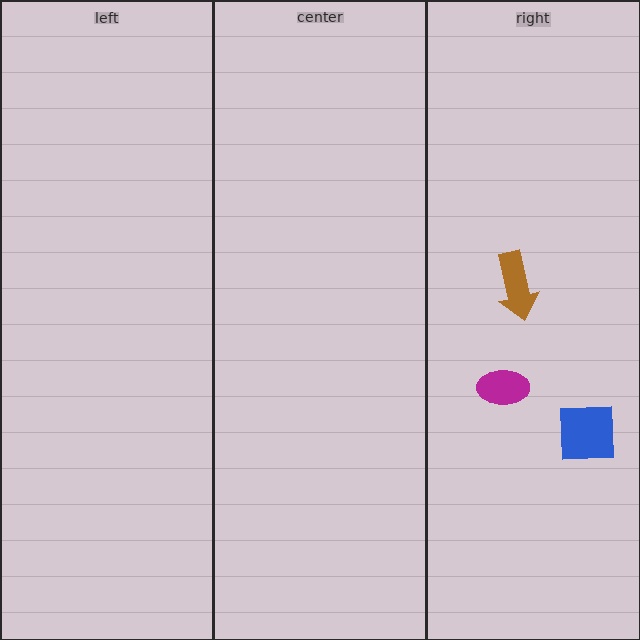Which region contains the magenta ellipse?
The right region.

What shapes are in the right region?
The brown arrow, the magenta ellipse, the blue square.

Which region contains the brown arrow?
The right region.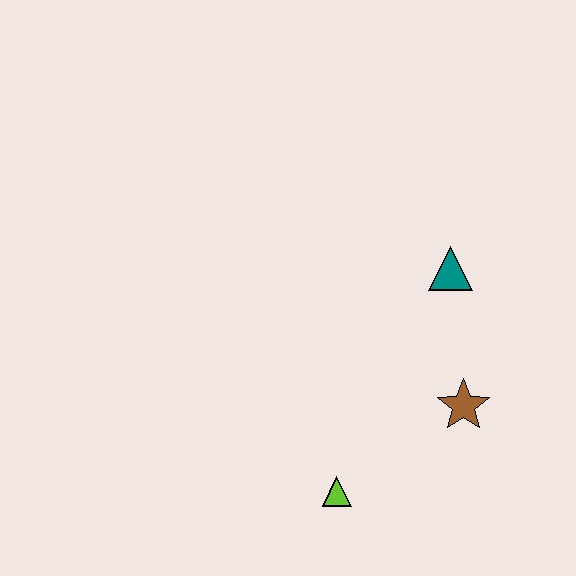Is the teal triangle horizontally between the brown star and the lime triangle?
Yes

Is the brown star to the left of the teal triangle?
No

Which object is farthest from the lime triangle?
The teal triangle is farthest from the lime triangle.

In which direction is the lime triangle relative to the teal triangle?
The lime triangle is below the teal triangle.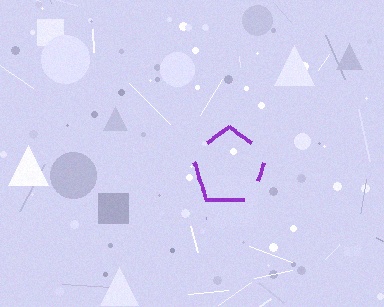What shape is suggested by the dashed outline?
The dashed outline suggests a pentagon.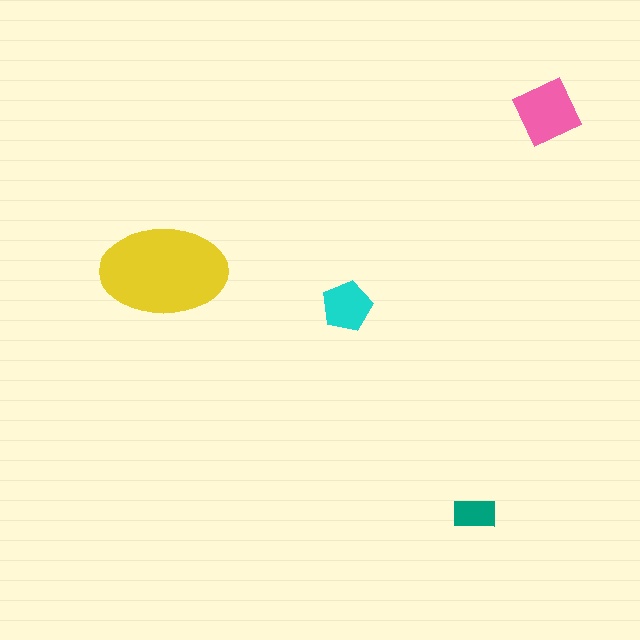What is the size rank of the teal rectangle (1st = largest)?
4th.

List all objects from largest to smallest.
The yellow ellipse, the pink diamond, the cyan pentagon, the teal rectangle.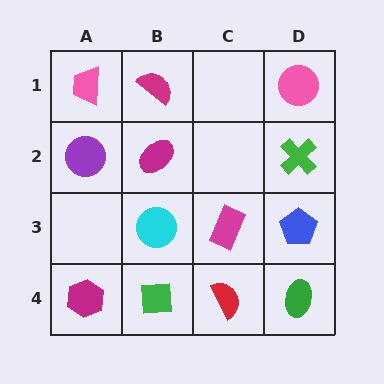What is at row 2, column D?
A green cross.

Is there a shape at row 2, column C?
No, that cell is empty.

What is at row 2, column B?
A magenta ellipse.